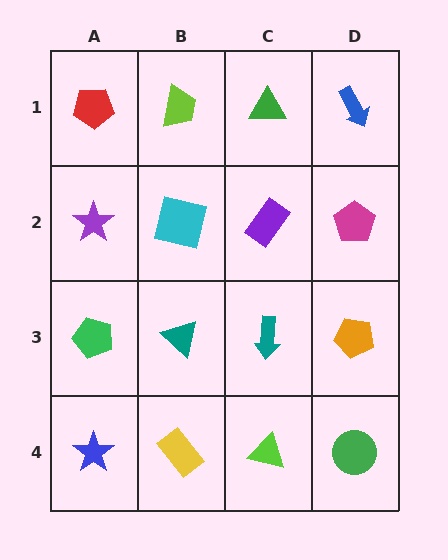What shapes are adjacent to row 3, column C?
A purple rectangle (row 2, column C), a lime triangle (row 4, column C), a teal triangle (row 3, column B), an orange pentagon (row 3, column D).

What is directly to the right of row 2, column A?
A cyan square.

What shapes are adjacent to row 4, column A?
A green pentagon (row 3, column A), a yellow rectangle (row 4, column B).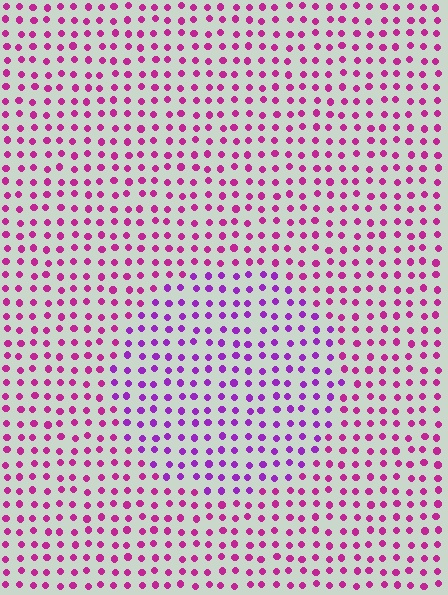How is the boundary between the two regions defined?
The boundary is defined purely by a slight shift in hue (about 32 degrees). Spacing, size, and orientation are identical on both sides.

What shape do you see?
I see a circle.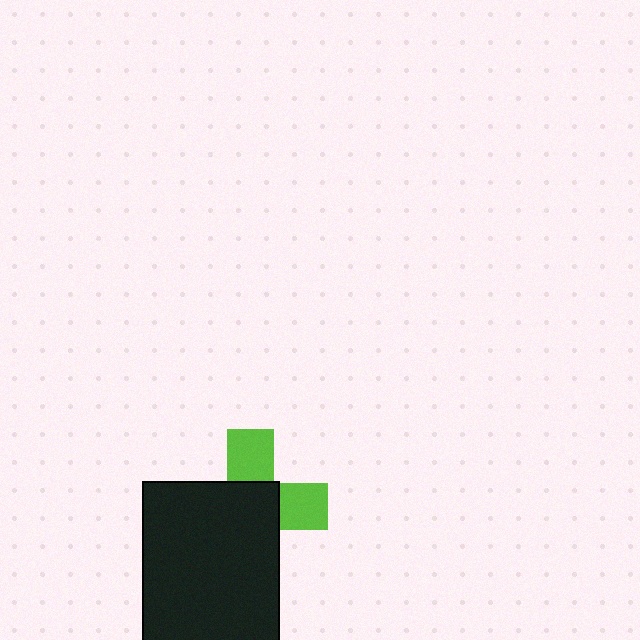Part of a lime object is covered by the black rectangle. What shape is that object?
It is a cross.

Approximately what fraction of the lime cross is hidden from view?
Roughly 62% of the lime cross is hidden behind the black rectangle.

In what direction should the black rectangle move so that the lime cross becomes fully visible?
The black rectangle should move toward the lower-left. That is the shortest direction to clear the overlap and leave the lime cross fully visible.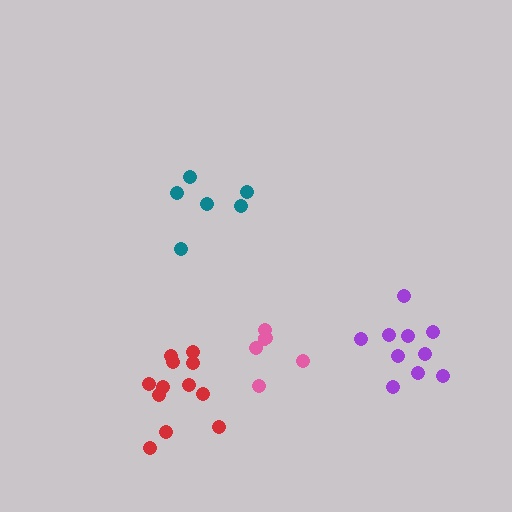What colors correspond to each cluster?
The clusters are colored: teal, pink, purple, red.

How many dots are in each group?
Group 1: 6 dots, Group 2: 6 dots, Group 3: 10 dots, Group 4: 12 dots (34 total).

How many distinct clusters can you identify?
There are 4 distinct clusters.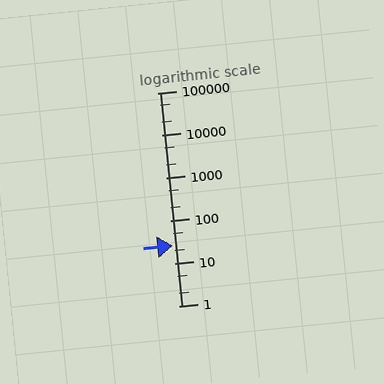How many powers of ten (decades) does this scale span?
The scale spans 5 decades, from 1 to 100000.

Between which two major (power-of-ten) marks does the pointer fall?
The pointer is between 10 and 100.